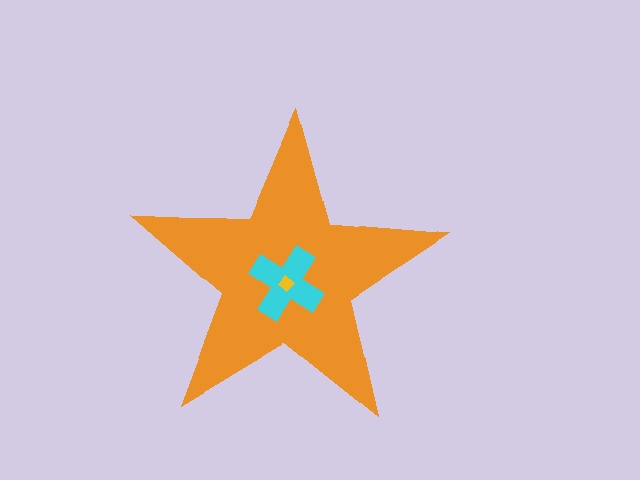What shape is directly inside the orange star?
The cyan cross.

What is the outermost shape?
The orange star.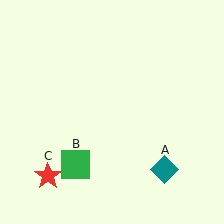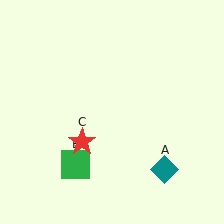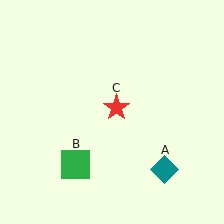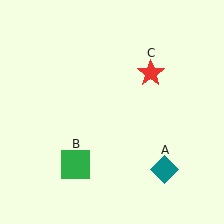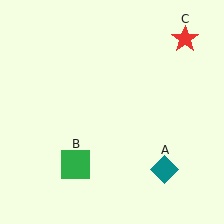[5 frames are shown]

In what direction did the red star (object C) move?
The red star (object C) moved up and to the right.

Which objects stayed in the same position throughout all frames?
Teal diamond (object A) and green square (object B) remained stationary.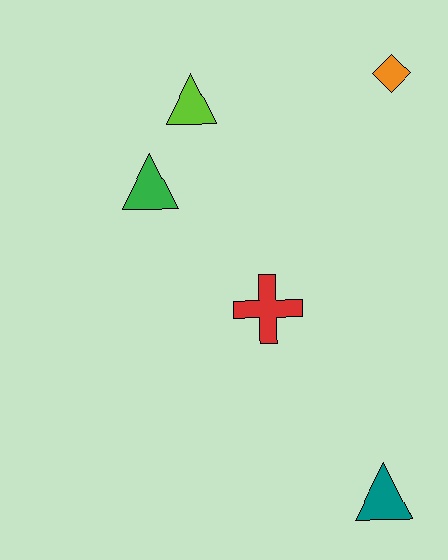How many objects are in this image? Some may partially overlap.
There are 5 objects.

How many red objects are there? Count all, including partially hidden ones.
There is 1 red object.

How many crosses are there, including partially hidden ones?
There is 1 cross.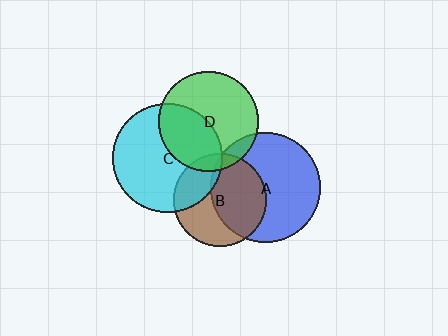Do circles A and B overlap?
Yes.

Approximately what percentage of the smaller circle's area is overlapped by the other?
Approximately 50%.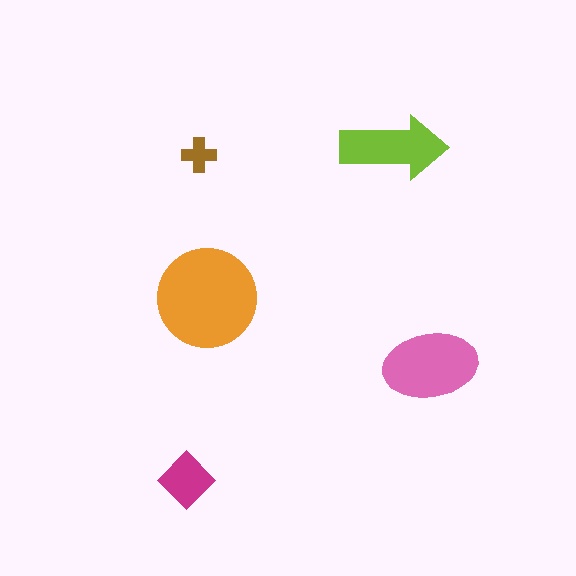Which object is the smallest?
The brown cross.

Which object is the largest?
The orange circle.